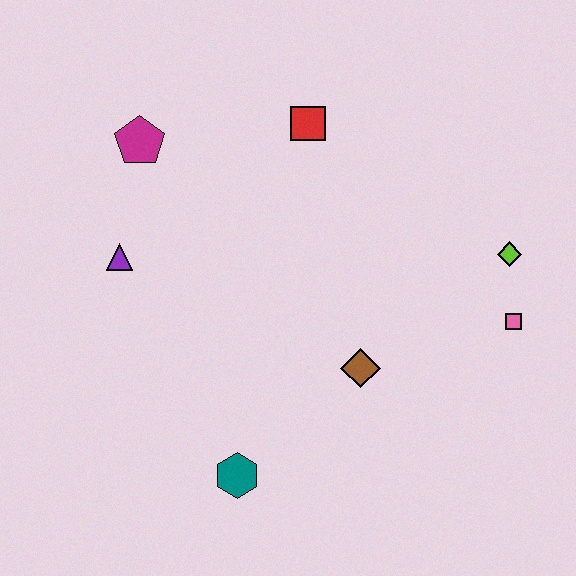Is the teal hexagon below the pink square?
Yes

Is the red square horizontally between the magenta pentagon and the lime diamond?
Yes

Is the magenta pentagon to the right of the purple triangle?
Yes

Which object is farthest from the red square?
The teal hexagon is farthest from the red square.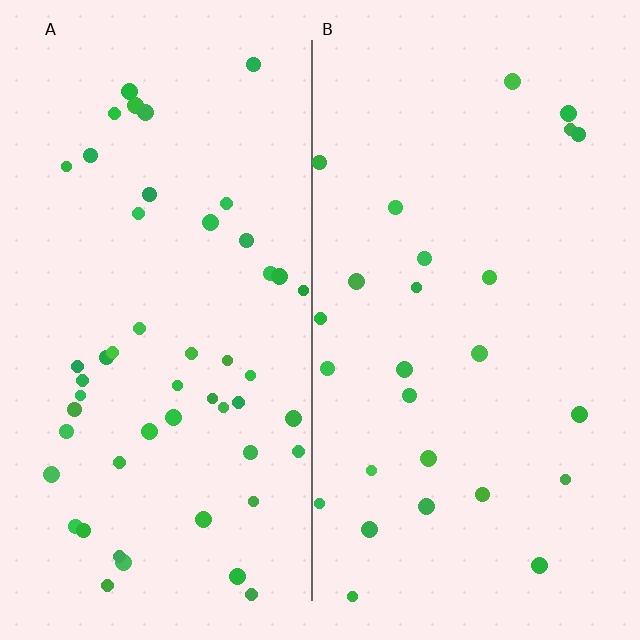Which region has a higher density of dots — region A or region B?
A (the left).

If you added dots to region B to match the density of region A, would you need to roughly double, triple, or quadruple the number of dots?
Approximately double.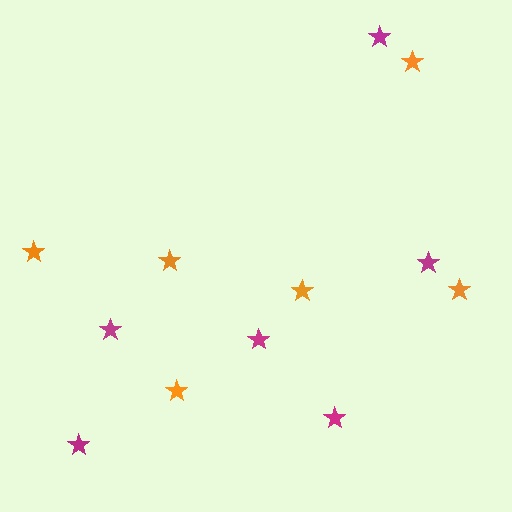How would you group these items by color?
There are 2 groups: one group of magenta stars (6) and one group of orange stars (6).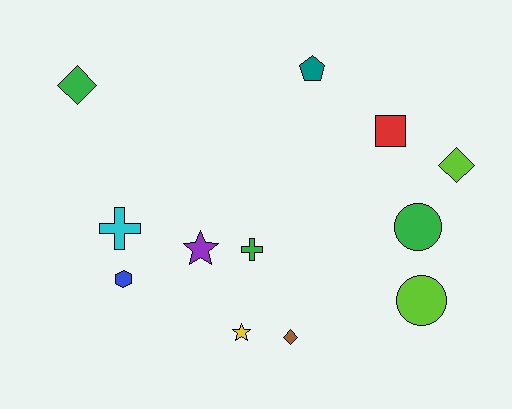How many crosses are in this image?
There are 2 crosses.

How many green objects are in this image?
There are 3 green objects.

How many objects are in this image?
There are 12 objects.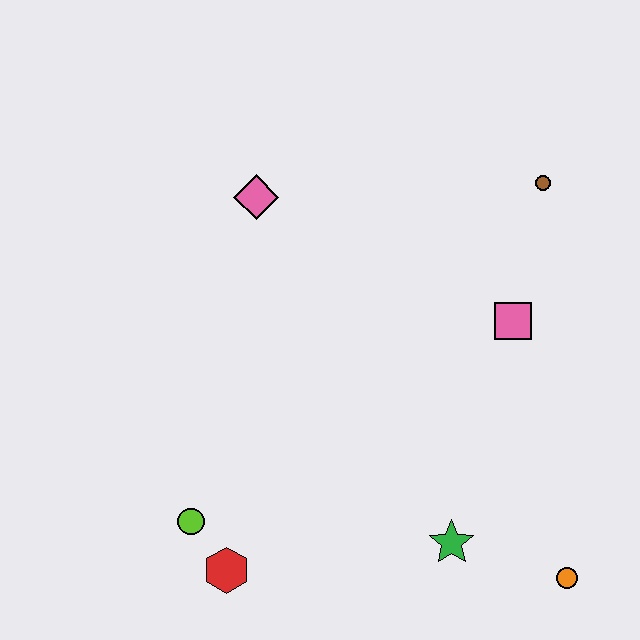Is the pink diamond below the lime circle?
No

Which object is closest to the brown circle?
The pink square is closest to the brown circle.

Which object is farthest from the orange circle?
The pink diamond is farthest from the orange circle.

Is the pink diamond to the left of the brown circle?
Yes